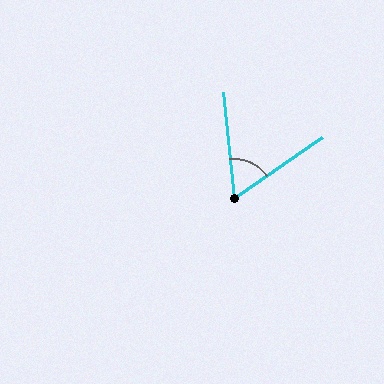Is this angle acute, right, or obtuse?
It is acute.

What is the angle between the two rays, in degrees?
Approximately 61 degrees.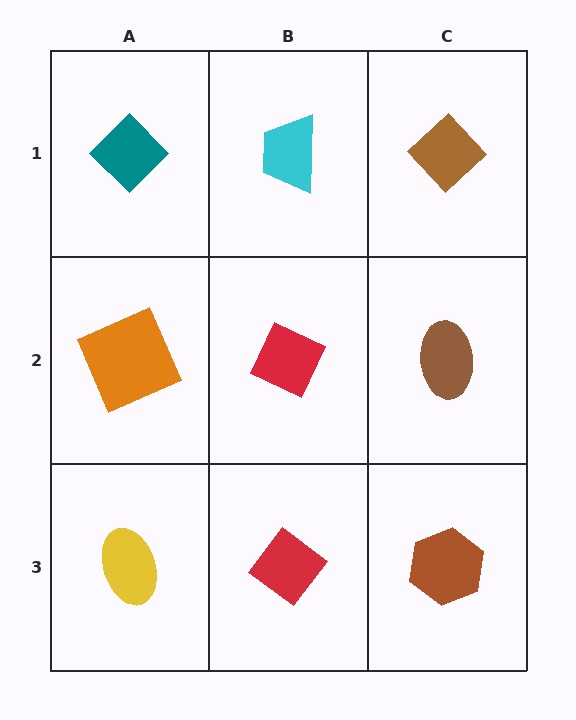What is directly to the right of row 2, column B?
A brown ellipse.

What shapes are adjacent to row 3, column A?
An orange square (row 2, column A), a red diamond (row 3, column B).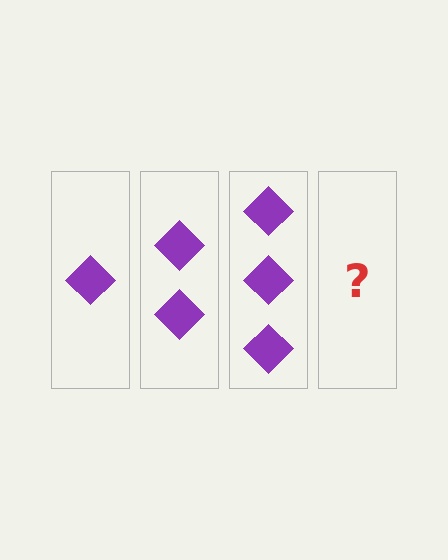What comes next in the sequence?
The next element should be 4 diamonds.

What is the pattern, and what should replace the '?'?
The pattern is that each step adds one more diamond. The '?' should be 4 diamonds.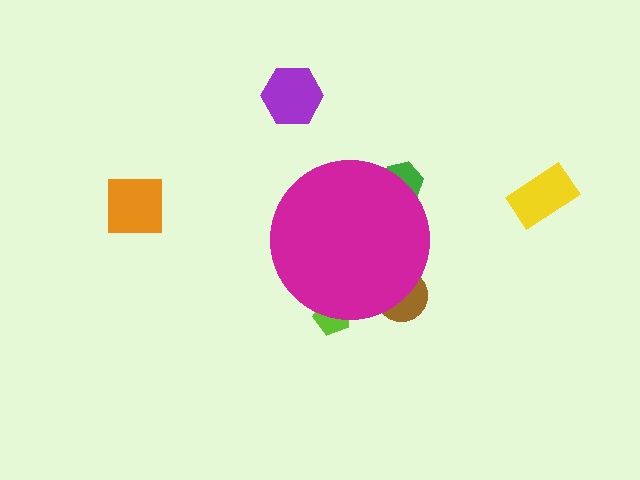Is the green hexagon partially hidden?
Yes, the green hexagon is partially hidden behind the magenta circle.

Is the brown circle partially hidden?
Yes, the brown circle is partially hidden behind the magenta circle.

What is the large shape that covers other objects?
A magenta circle.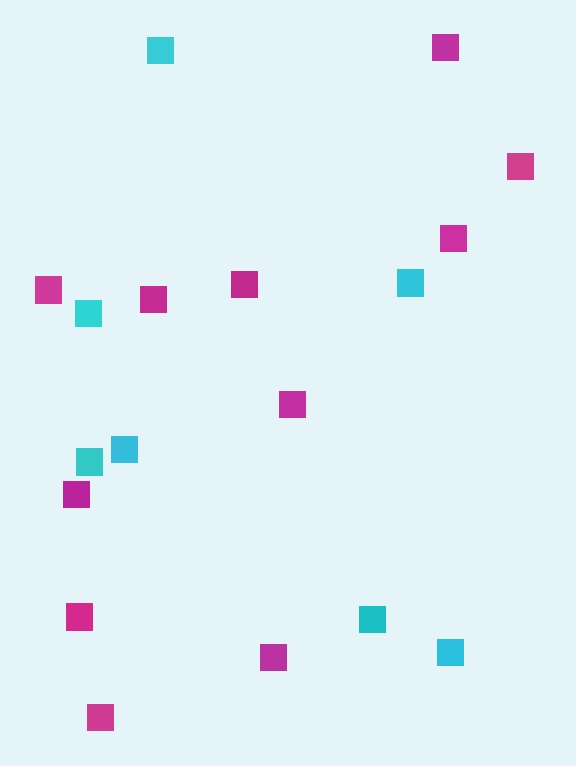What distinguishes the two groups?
There are 2 groups: one group of cyan squares (7) and one group of magenta squares (11).